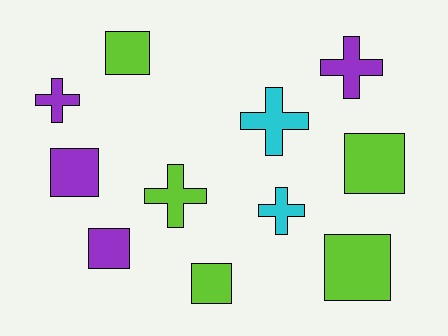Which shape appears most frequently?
Square, with 6 objects.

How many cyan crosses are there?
There are 2 cyan crosses.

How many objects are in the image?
There are 11 objects.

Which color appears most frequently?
Lime, with 5 objects.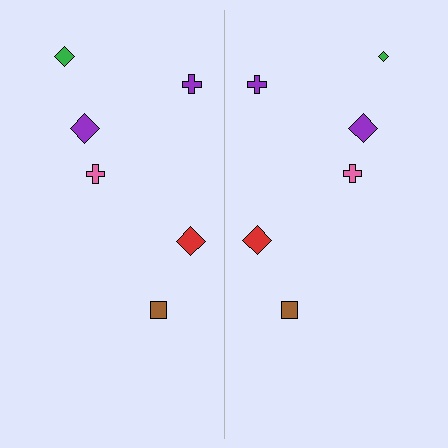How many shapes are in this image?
There are 12 shapes in this image.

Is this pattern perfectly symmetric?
No, the pattern is not perfectly symmetric. The green diamond on the right side has a different size than its mirror counterpart.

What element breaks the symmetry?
The green diamond on the right side has a different size than its mirror counterpart.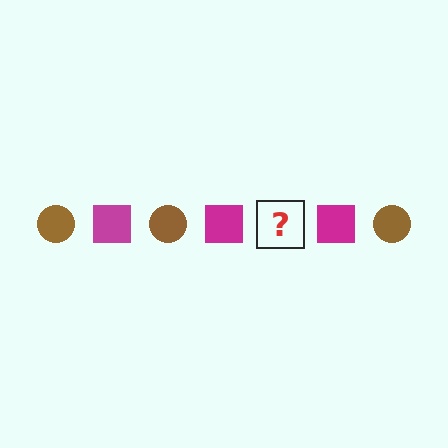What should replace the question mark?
The question mark should be replaced with a brown circle.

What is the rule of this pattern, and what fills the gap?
The rule is that the pattern alternates between brown circle and magenta square. The gap should be filled with a brown circle.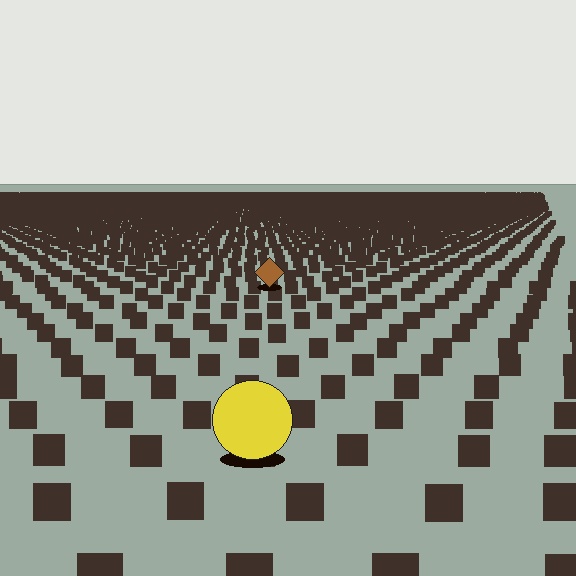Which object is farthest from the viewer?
The brown diamond is farthest from the viewer. It appears smaller and the ground texture around it is denser.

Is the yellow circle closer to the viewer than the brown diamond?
Yes. The yellow circle is closer — you can tell from the texture gradient: the ground texture is coarser near it.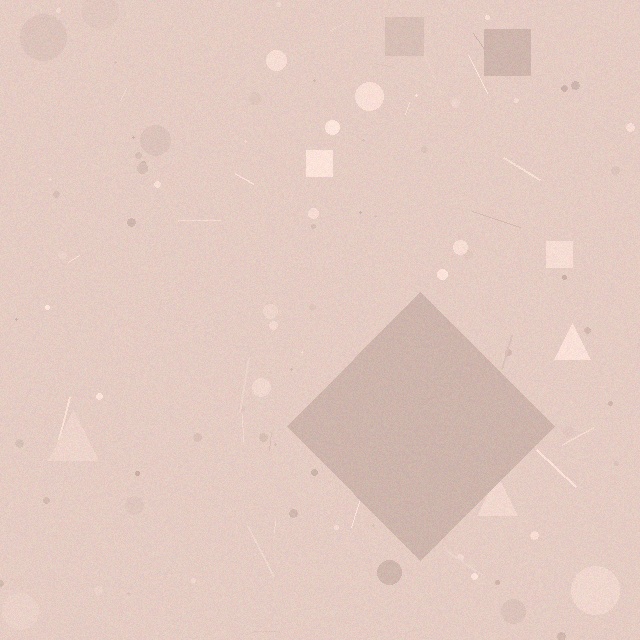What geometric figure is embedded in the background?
A diamond is embedded in the background.